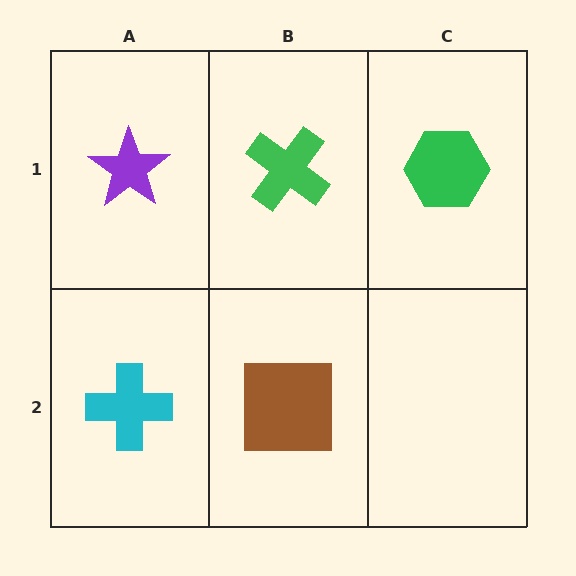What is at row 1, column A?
A purple star.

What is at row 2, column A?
A cyan cross.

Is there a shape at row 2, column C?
No, that cell is empty.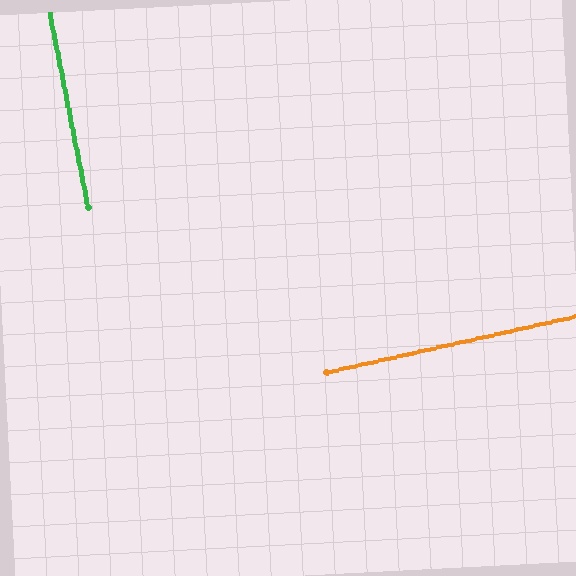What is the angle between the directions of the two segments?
Approximately 88 degrees.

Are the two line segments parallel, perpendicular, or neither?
Perpendicular — they meet at approximately 88°.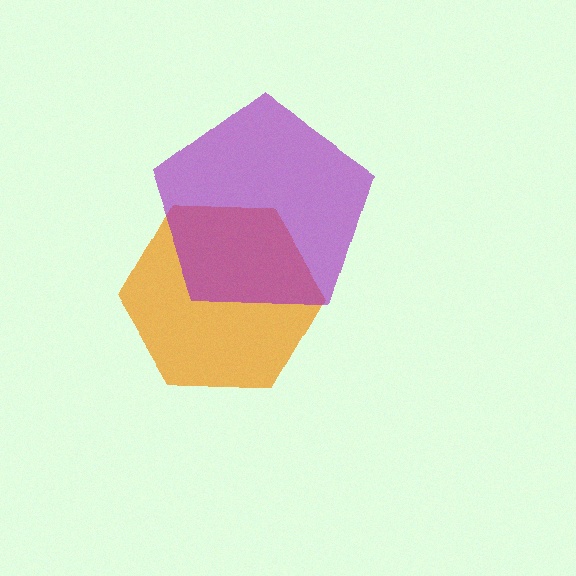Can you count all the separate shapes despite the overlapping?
Yes, there are 2 separate shapes.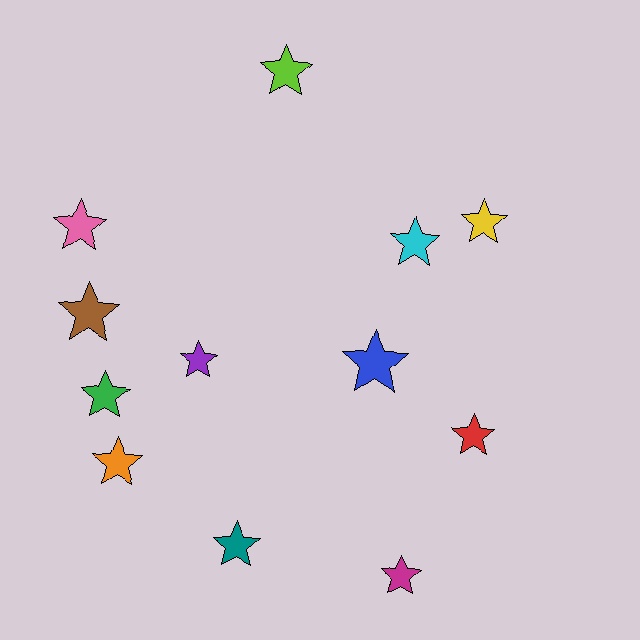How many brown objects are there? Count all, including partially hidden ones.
There is 1 brown object.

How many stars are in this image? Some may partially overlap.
There are 12 stars.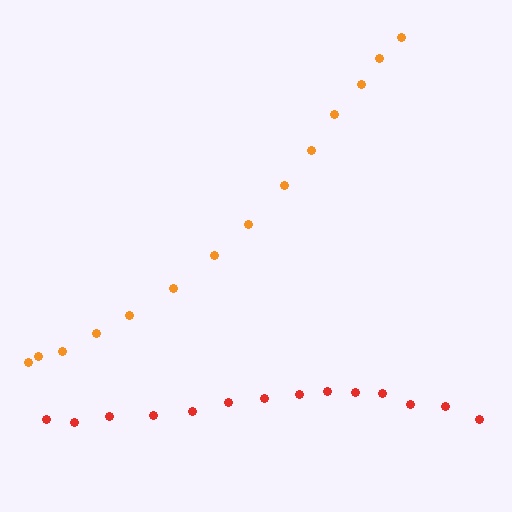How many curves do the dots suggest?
There are 2 distinct paths.